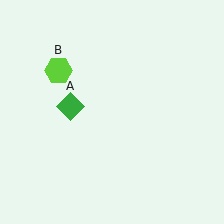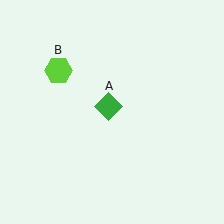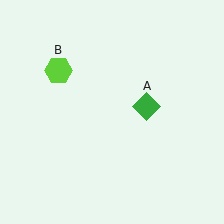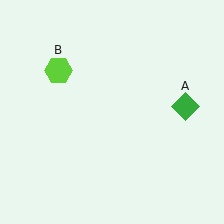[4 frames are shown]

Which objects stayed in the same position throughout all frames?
Lime hexagon (object B) remained stationary.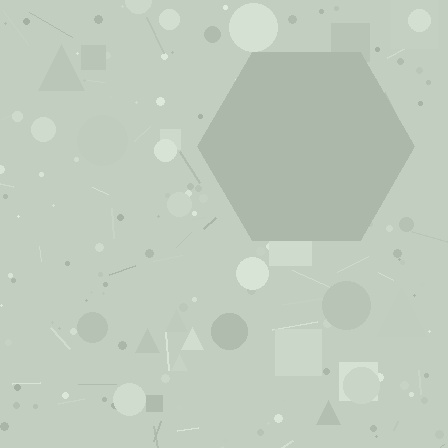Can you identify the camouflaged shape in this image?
The camouflaged shape is a hexagon.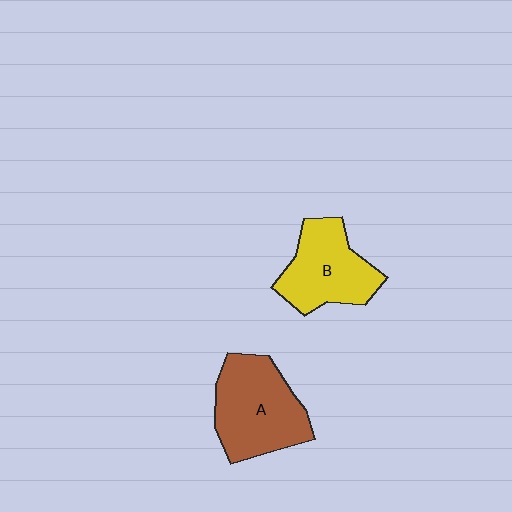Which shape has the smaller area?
Shape B (yellow).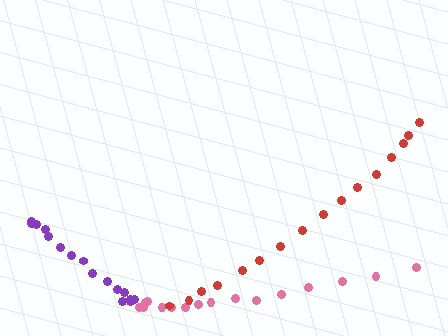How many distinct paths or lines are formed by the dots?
There are 3 distinct paths.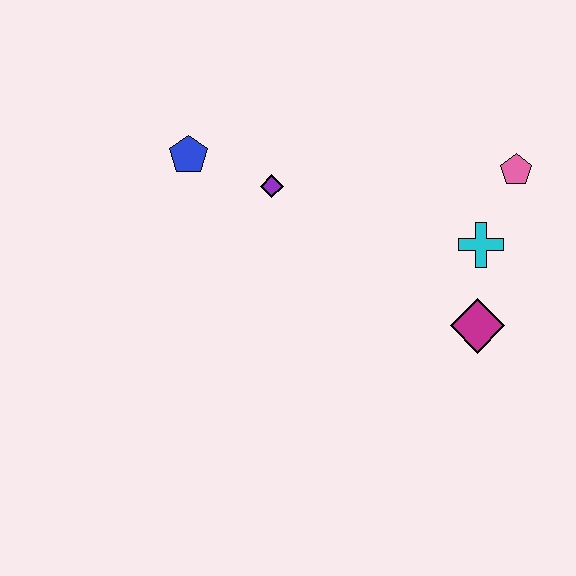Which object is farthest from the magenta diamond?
The blue pentagon is farthest from the magenta diamond.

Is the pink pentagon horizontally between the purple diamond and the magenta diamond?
No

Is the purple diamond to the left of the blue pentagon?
No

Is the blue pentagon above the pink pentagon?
Yes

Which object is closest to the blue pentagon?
The purple diamond is closest to the blue pentagon.